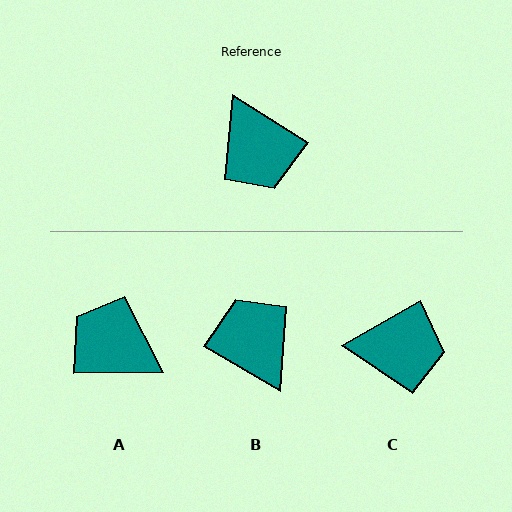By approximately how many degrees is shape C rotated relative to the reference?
Approximately 62 degrees counter-clockwise.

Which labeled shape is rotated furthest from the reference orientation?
B, about 178 degrees away.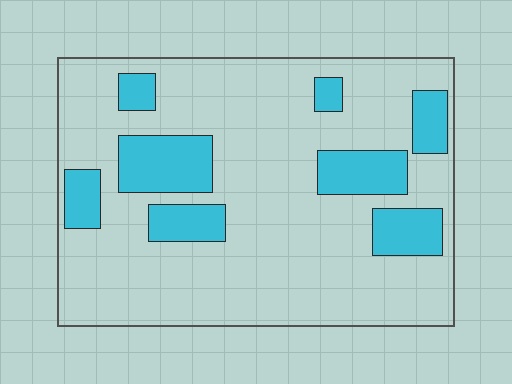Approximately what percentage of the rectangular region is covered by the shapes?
Approximately 20%.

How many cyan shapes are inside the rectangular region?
8.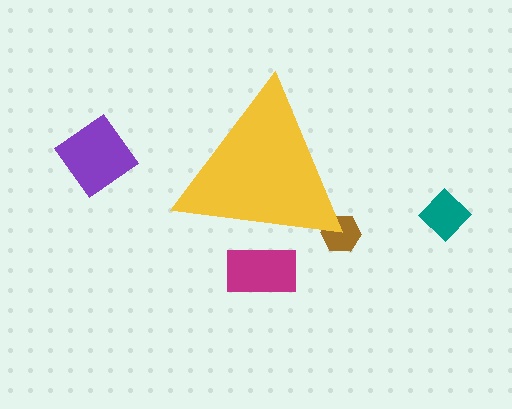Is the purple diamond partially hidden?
No, the purple diamond is fully visible.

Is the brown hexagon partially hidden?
Yes, the brown hexagon is partially hidden behind the yellow triangle.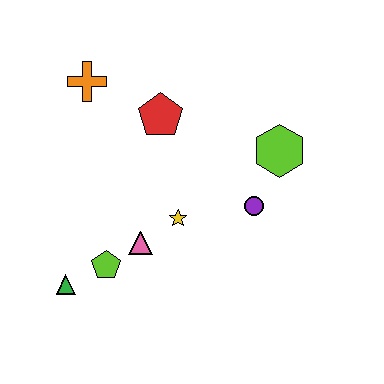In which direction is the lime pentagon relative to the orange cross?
The lime pentagon is below the orange cross.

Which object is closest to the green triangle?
The lime pentagon is closest to the green triangle.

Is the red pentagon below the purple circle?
No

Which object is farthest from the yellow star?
The orange cross is farthest from the yellow star.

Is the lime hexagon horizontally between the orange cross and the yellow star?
No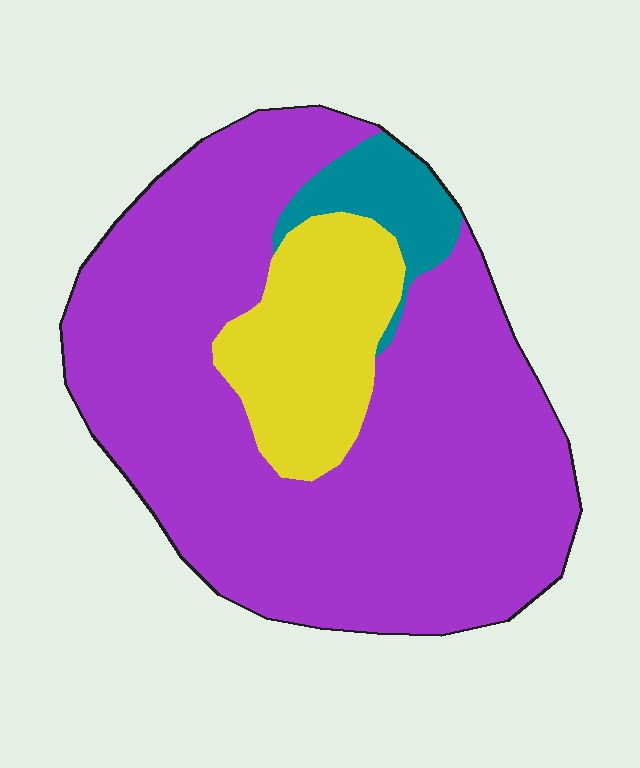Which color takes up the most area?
Purple, at roughly 75%.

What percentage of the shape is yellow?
Yellow covers roughly 15% of the shape.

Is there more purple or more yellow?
Purple.